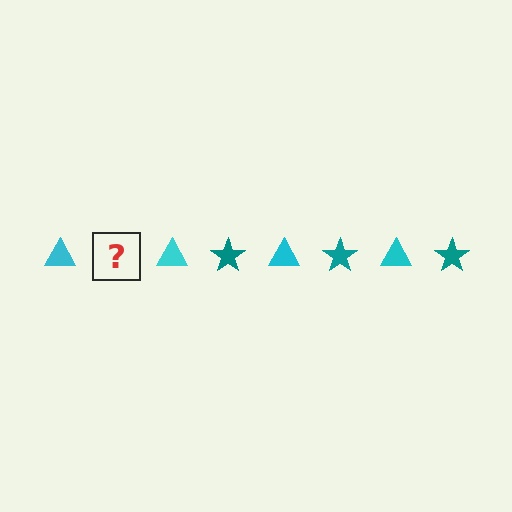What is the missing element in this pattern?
The missing element is a teal star.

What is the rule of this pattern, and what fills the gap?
The rule is that the pattern alternates between cyan triangle and teal star. The gap should be filled with a teal star.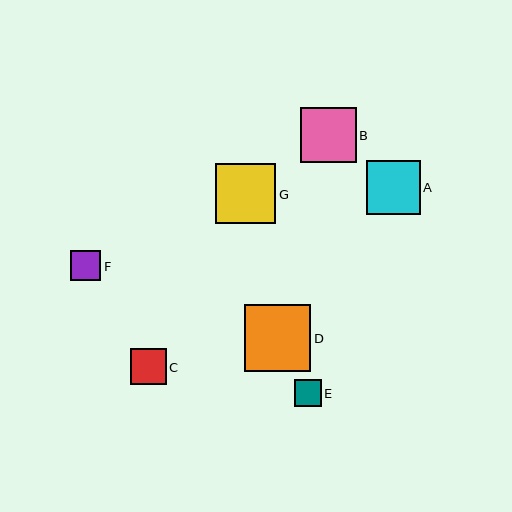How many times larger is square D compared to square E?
Square D is approximately 2.5 times the size of square E.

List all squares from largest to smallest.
From largest to smallest: D, G, B, A, C, F, E.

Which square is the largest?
Square D is the largest with a size of approximately 67 pixels.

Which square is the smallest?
Square E is the smallest with a size of approximately 27 pixels.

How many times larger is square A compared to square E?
Square A is approximately 2.0 times the size of square E.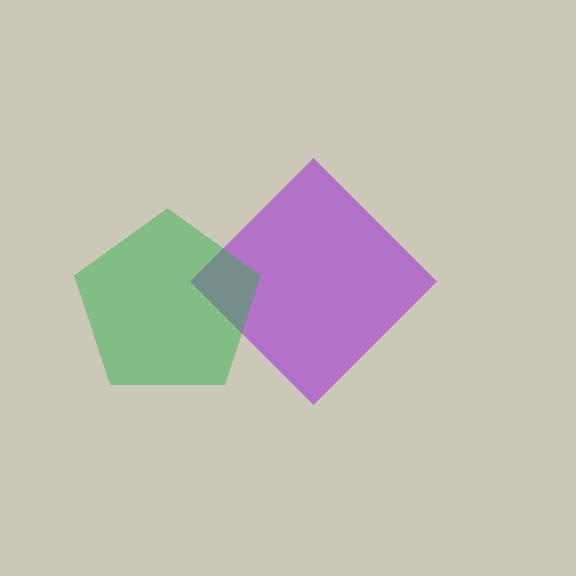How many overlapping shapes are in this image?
There are 2 overlapping shapes in the image.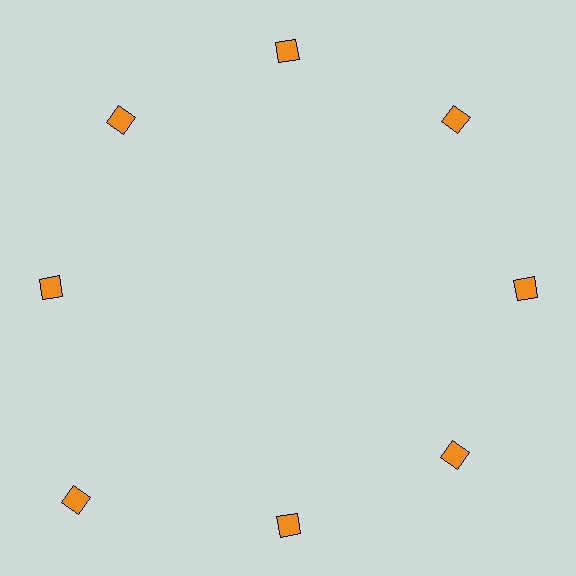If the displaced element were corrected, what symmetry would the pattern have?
It would have 8-fold rotational symmetry — the pattern would map onto itself every 45 degrees.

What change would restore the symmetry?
The symmetry would be restored by moving it inward, back onto the ring so that all 8 squares sit at equal angles and equal distance from the center.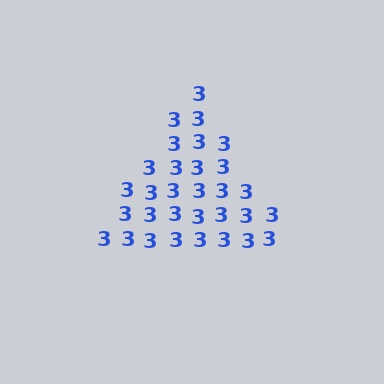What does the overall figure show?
The overall figure shows a triangle.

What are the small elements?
The small elements are digit 3's.